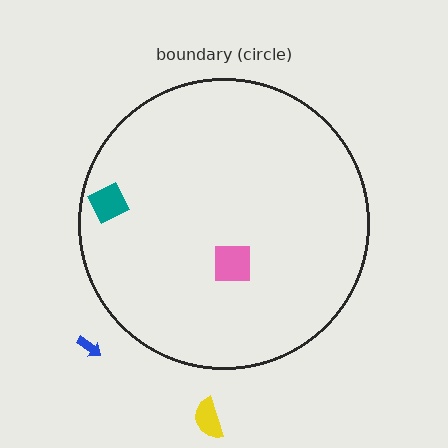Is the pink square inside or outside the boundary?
Inside.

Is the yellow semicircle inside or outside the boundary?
Outside.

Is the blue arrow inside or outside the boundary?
Outside.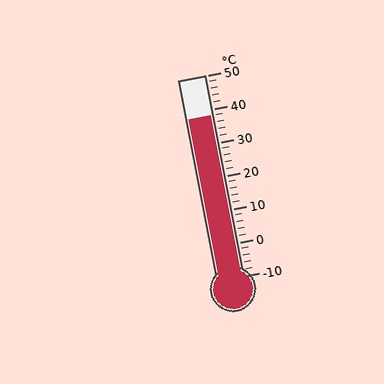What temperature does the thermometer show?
The thermometer shows approximately 38°C.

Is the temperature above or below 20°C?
The temperature is above 20°C.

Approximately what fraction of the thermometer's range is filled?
The thermometer is filled to approximately 80% of its range.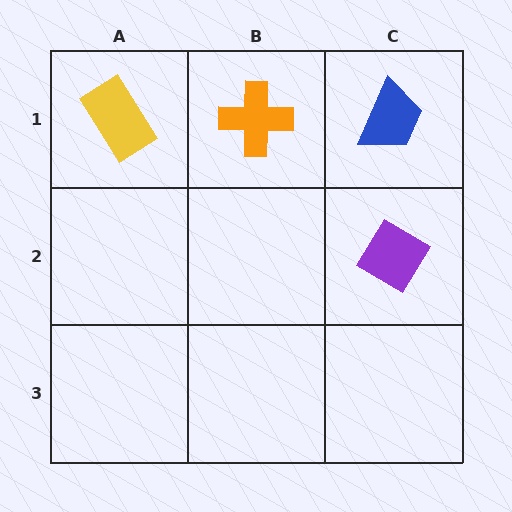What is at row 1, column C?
A blue trapezoid.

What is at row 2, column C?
A purple diamond.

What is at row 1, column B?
An orange cross.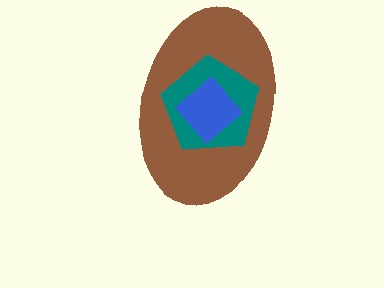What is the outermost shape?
The brown ellipse.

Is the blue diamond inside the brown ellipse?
Yes.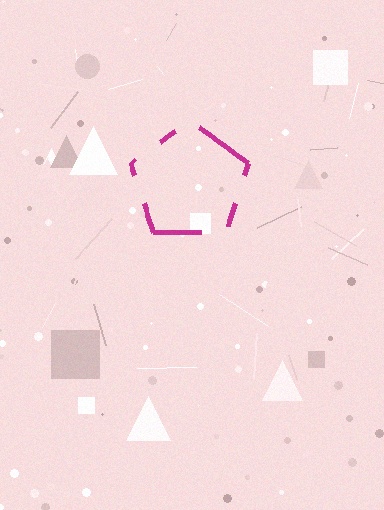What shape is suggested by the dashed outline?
The dashed outline suggests a pentagon.